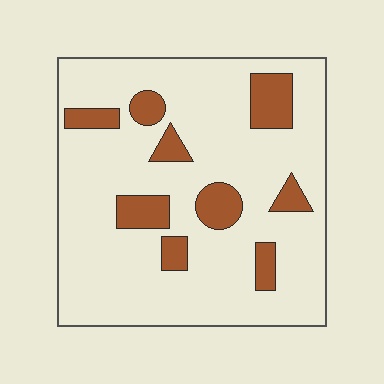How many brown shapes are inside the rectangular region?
9.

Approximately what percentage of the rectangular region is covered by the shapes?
Approximately 15%.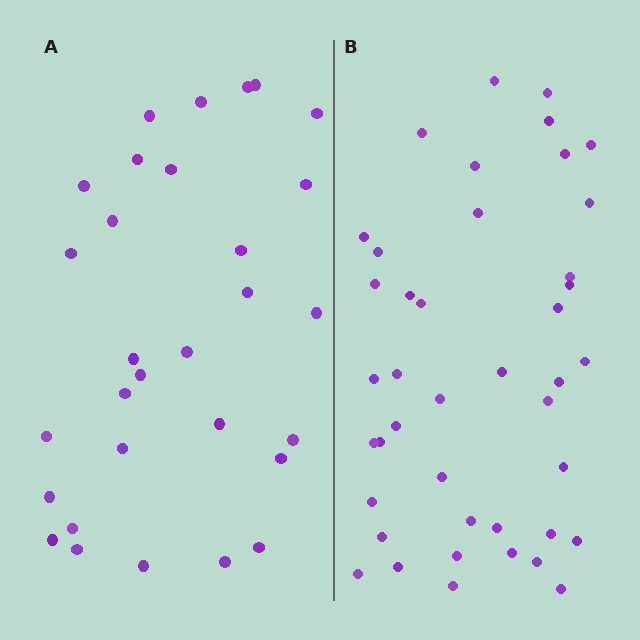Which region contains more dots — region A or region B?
Region B (the right region) has more dots.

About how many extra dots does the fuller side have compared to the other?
Region B has roughly 12 or so more dots than region A.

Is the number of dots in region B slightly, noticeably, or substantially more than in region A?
Region B has noticeably more, but not dramatically so. The ratio is roughly 1.4 to 1.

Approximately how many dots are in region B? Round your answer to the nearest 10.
About 40 dots. (The exact count is 42, which rounds to 40.)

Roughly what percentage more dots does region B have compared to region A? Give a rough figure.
About 40% more.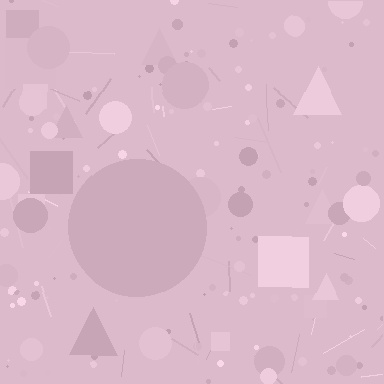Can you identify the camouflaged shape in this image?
The camouflaged shape is a circle.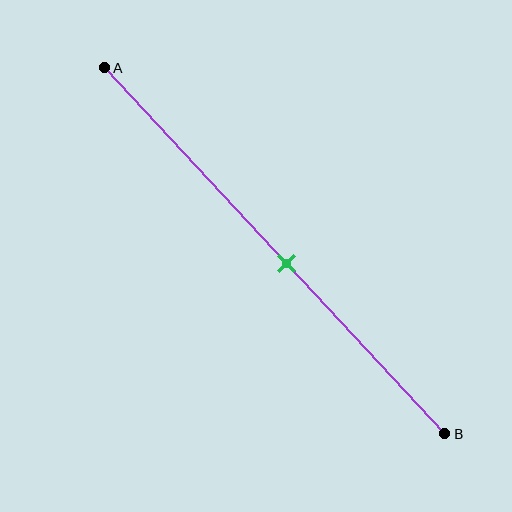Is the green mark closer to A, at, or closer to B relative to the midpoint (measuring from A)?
The green mark is closer to point B than the midpoint of segment AB.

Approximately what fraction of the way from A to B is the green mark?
The green mark is approximately 55% of the way from A to B.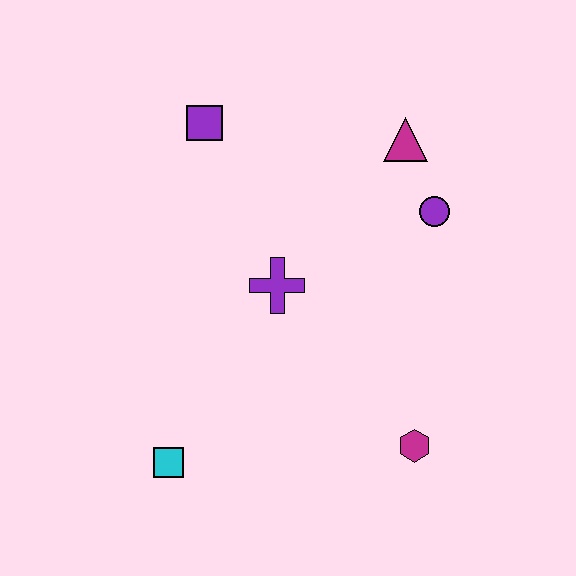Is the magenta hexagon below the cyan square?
No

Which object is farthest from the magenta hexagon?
The purple square is farthest from the magenta hexagon.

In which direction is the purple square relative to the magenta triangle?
The purple square is to the left of the magenta triangle.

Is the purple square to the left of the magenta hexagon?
Yes